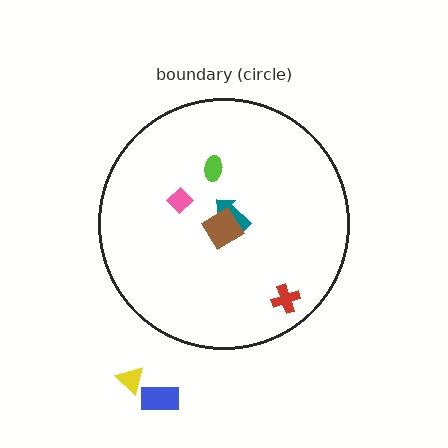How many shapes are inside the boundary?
5 inside, 2 outside.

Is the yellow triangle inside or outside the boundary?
Outside.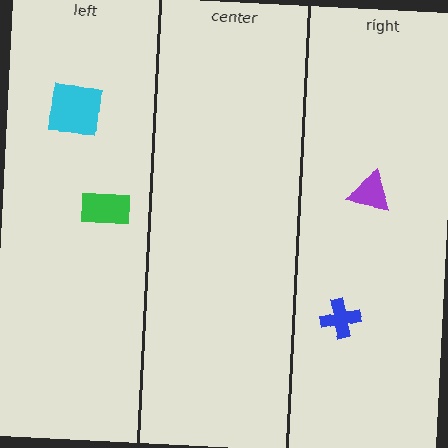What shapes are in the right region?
The purple triangle, the blue cross.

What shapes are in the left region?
The green rectangle, the cyan square.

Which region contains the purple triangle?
The right region.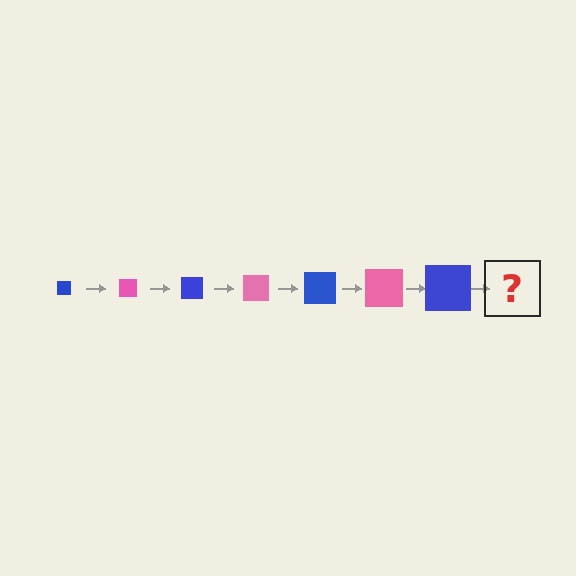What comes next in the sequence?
The next element should be a pink square, larger than the previous one.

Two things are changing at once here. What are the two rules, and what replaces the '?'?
The two rules are that the square grows larger each step and the color cycles through blue and pink. The '?' should be a pink square, larger than the previous one.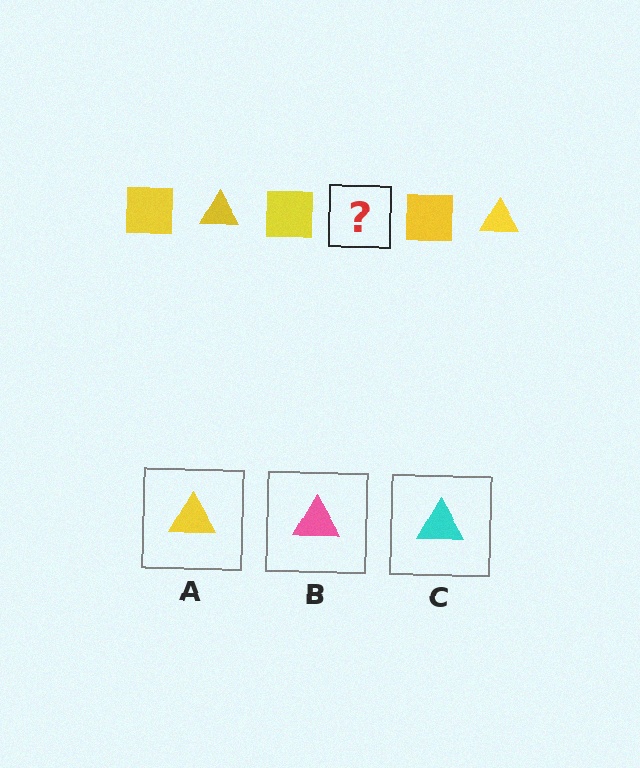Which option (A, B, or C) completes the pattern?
A.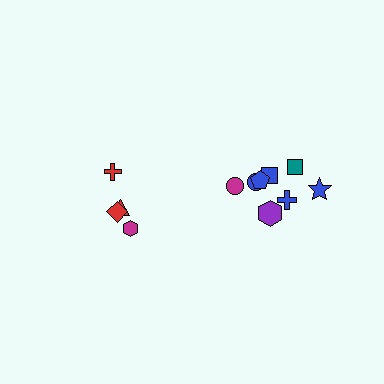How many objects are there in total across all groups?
There are 12 objects.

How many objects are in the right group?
There are 8 objects.